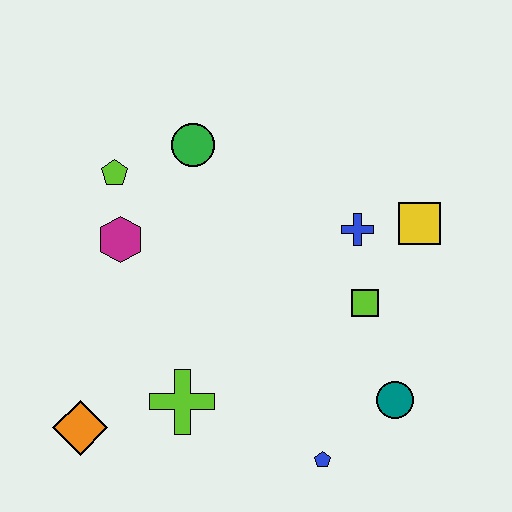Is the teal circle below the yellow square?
Yes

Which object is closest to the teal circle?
The blue pentagon is closest to the teal circle.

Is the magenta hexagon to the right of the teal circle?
No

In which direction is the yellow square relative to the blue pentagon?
The yellow square is above the blue pentagon.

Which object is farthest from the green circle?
The blue pentagon is farthest from the green circle.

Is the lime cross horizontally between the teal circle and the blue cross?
No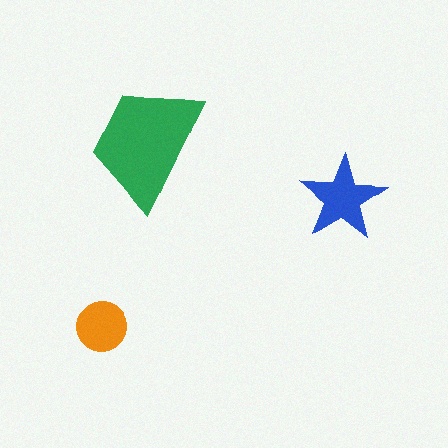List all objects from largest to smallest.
The green trapezoid, the blue star, the orange circle.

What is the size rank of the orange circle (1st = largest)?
3rd.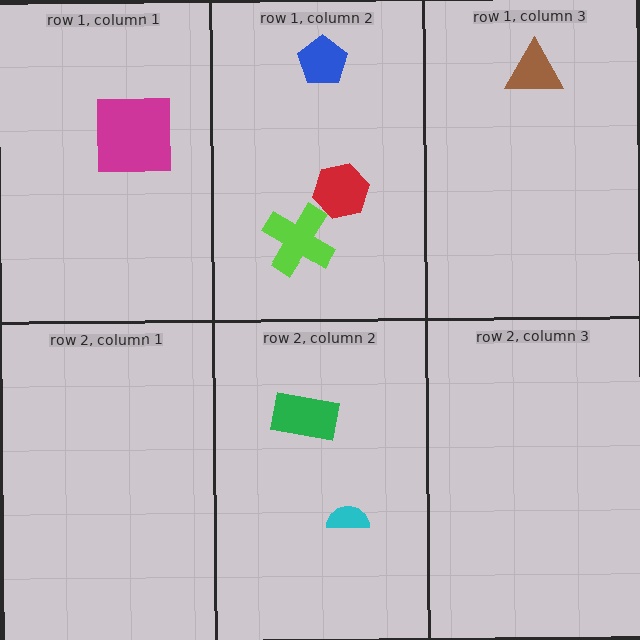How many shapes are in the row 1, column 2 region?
3.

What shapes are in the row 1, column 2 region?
The lime cross, the red hexagon, the blue pentagon.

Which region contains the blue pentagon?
The row 1, column 2 region.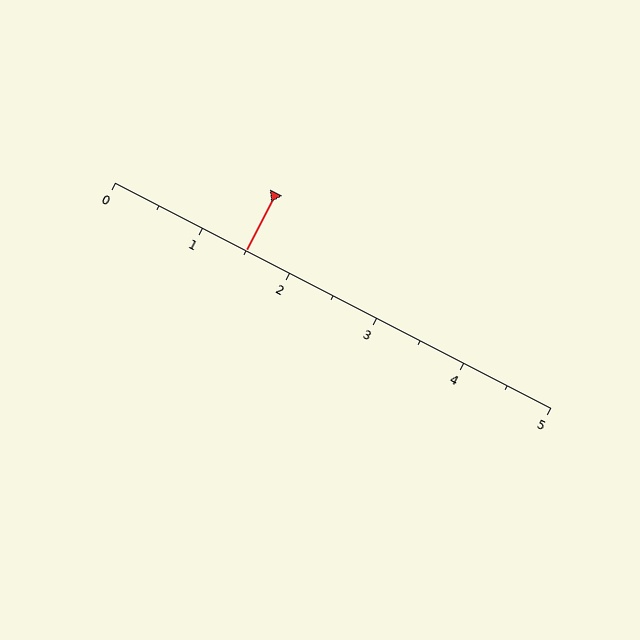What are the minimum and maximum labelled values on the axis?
The axis runs from 0 to 5.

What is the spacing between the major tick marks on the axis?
The major ticks are spaced 1 apart.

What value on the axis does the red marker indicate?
The marker indicates approximately 1.5.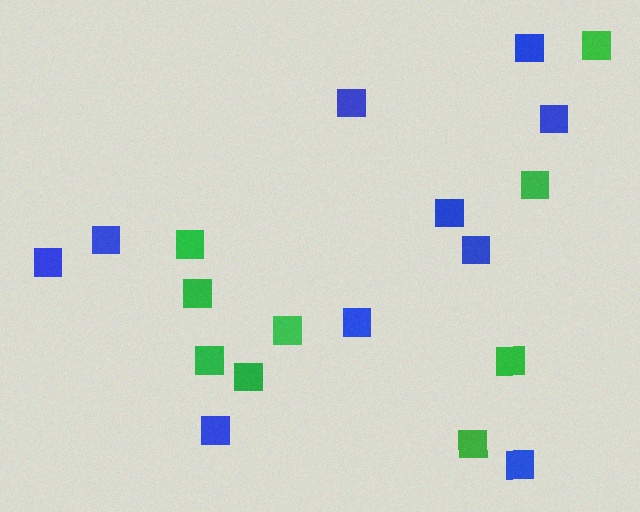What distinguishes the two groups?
There are 2 groups: one group of green squares (9) and one group of blue squares (10).